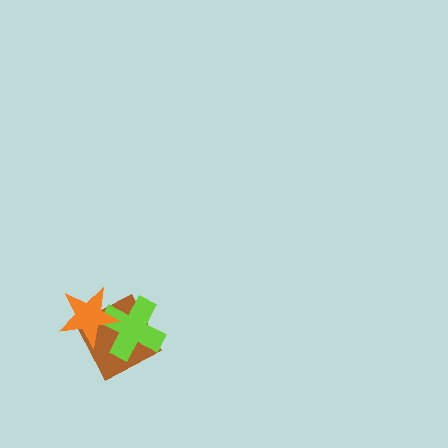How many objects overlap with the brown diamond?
2 objects overlap with the brown diamond.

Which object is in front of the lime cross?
The orange star is in front of the lime cross.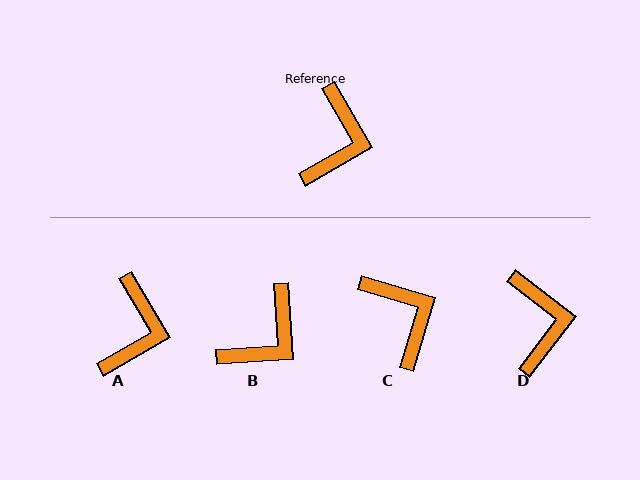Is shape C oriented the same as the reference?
No, it is off by about 43 degrees.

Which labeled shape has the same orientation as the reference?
A.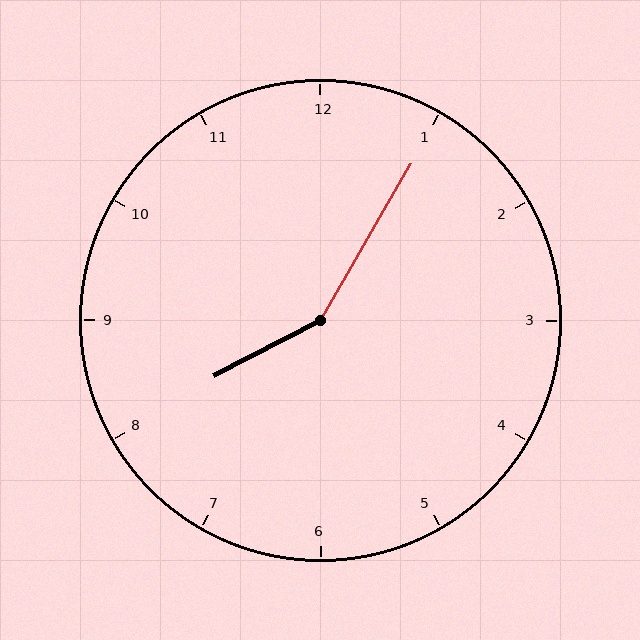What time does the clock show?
8:05.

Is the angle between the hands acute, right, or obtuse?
It is obtuse.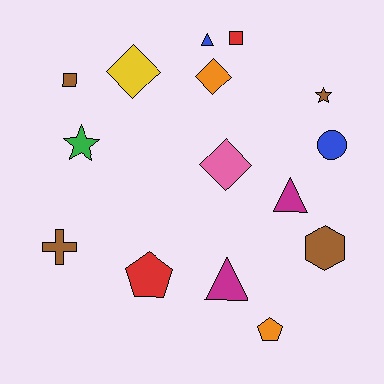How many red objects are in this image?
There are 2 red objects.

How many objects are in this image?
There are 15 objects.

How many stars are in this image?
There are 2 stars.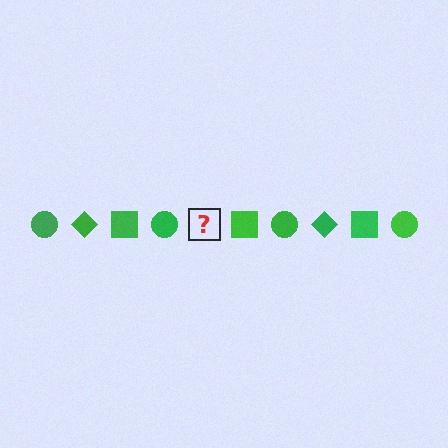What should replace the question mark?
The question mark should be replaced with a green diamond.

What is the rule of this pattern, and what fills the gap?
The rule is that the pattern cycles through circle, diamond, square shapes in green. The gap should be filled with a green diamond.